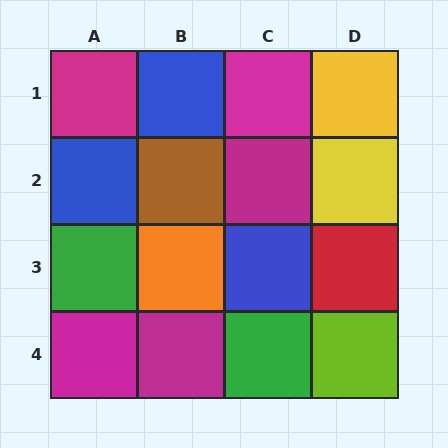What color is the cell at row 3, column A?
Green.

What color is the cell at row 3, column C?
Blue.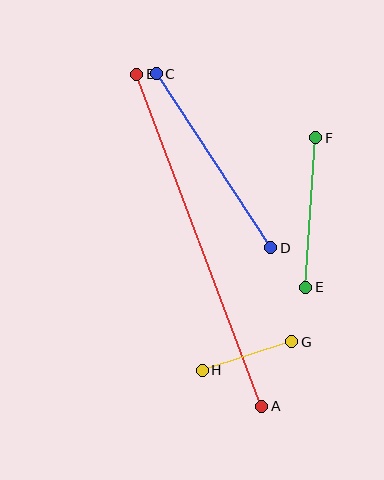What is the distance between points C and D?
The distance is approximately 208 pixels.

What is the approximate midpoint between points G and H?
The midpoint is at approximately (247, 356) pixels.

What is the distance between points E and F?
The distance is approximately 150 pixels.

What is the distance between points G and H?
The distance is approximately 94 pixels.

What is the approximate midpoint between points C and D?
The midpoint is at approximately (214, 161) pixels.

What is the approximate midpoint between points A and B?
The midpoint is at approximately (199, 240) pixels.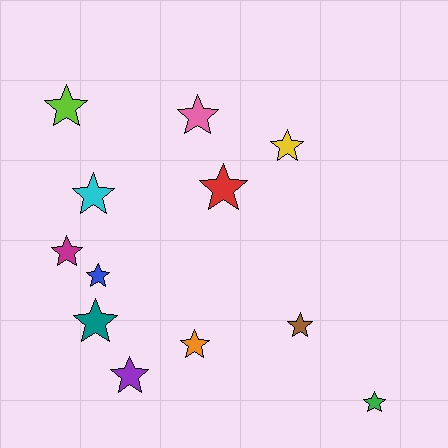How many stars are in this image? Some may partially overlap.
There are 12 stars.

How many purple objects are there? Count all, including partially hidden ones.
There is 1 purple object.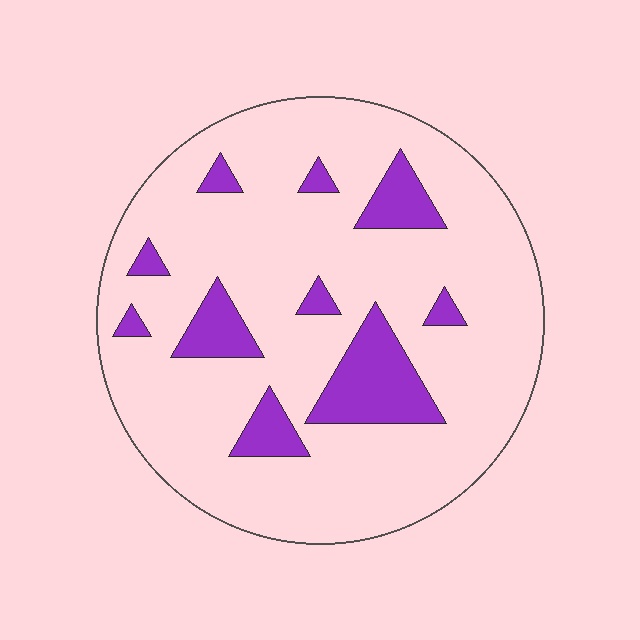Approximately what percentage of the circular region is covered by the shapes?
Approximately 15%.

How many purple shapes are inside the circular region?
10.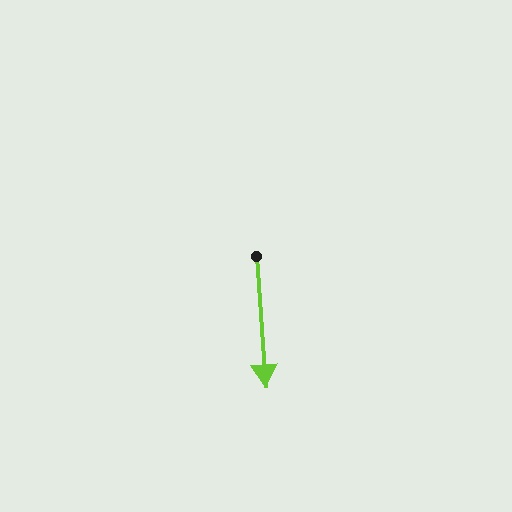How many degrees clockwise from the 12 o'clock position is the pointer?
Approximately 176 degrees.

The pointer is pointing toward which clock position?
Roughly 6 o'clock.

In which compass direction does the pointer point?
South.